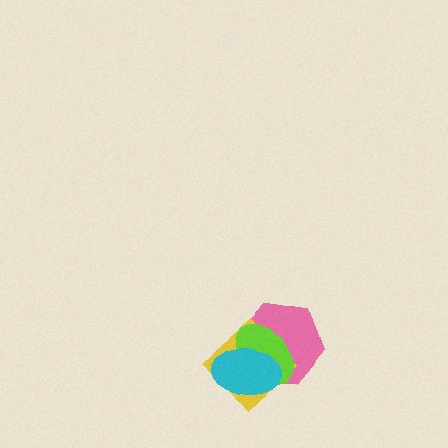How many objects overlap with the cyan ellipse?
3 objects overlap with the cyan ellipse.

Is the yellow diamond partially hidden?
Yes, it is partially covered by another shape.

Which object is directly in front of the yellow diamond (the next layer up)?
The lime ellipse is directly in front of the yellow diamond.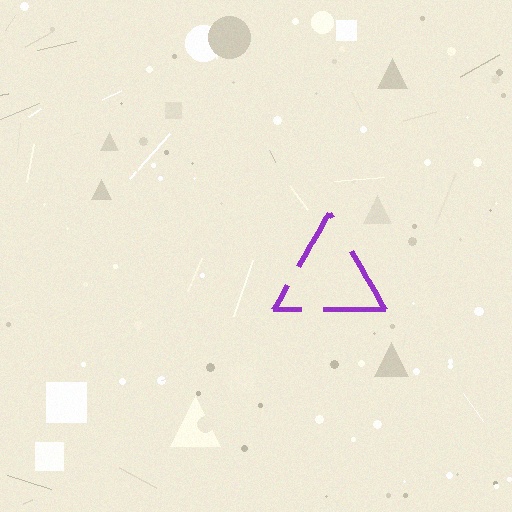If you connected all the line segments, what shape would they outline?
They would outline a triangle.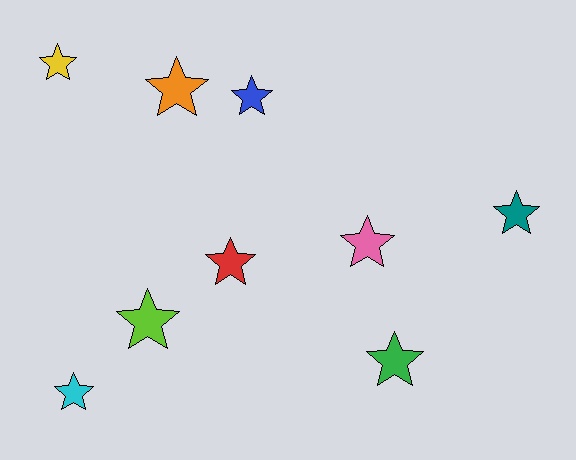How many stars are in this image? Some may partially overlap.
There are 9 stars.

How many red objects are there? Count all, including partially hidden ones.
There is 1 red object.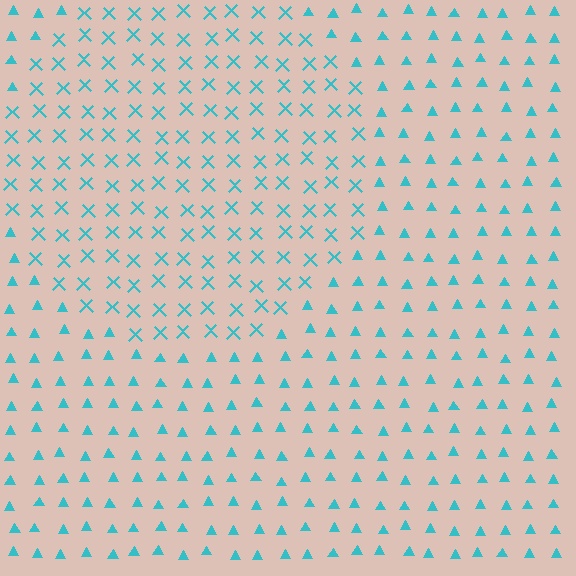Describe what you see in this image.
The image is filled with small cyan elements arranged in a uniform grid. A circle-shaped region contains X marks, while the surrounding area contains triangles. The boundary is defined purely by the change in element shape.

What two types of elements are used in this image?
The image uses X marks inside the circle region and triangles outside it.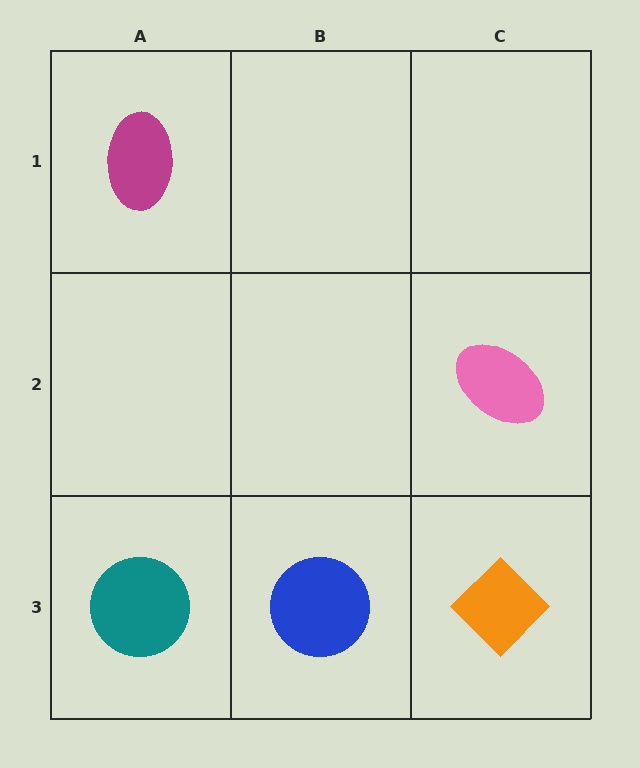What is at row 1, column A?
A magenta ellipse.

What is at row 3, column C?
An orange diamond.